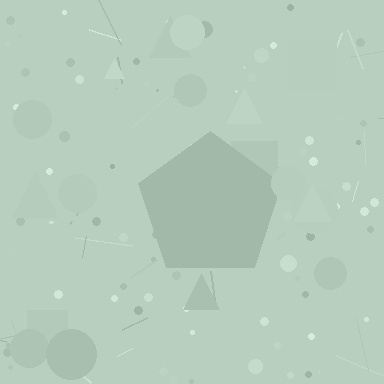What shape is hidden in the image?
A pentagon is hidden in the image.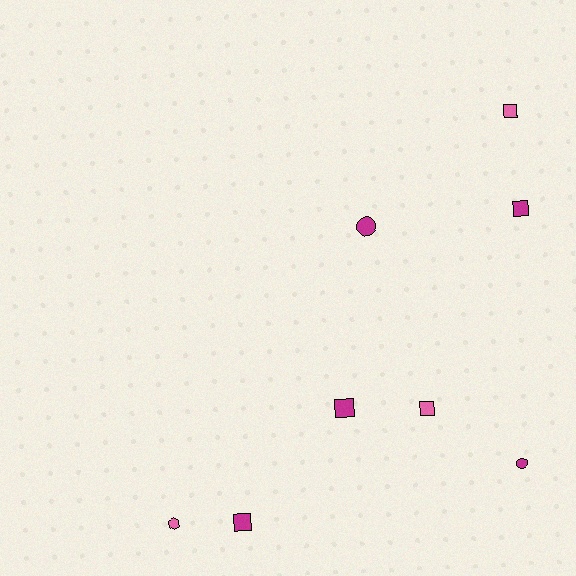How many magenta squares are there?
There are 3 magenta squares.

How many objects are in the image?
There are 8 objects.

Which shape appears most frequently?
Square, with 5 objects.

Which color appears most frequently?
Magenta, with 5 objects.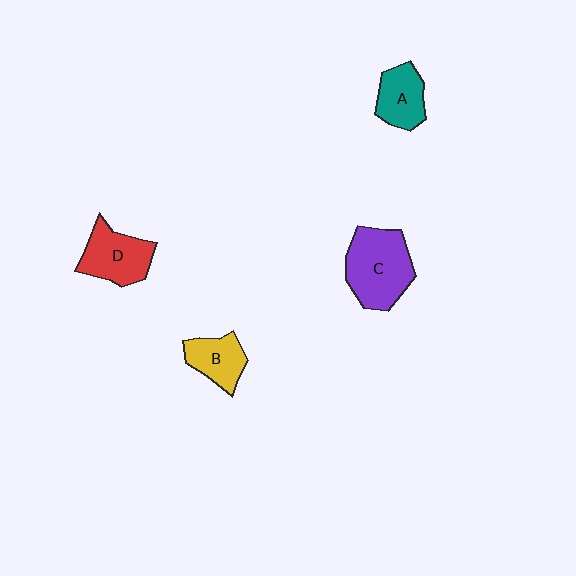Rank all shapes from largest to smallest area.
From largest to smallest: C (purple), D (red), A (teal), B (yellow).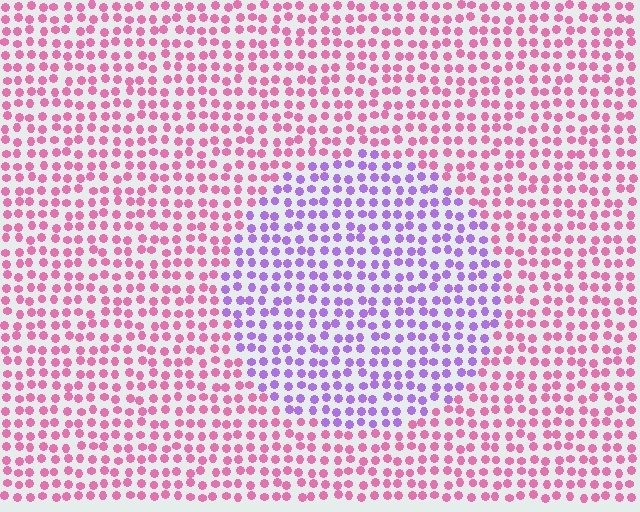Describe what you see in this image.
The image is filled with small pink elements in a uniform arrangement. A circle-shaped region is visible where the elements are tinted to a slightly different hue, forming a subtle color boundary.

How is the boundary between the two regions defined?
The boundary is defined purely by a slight shift in hue (about 58 degrees). Spacing, size, and orientation are identical on both sides.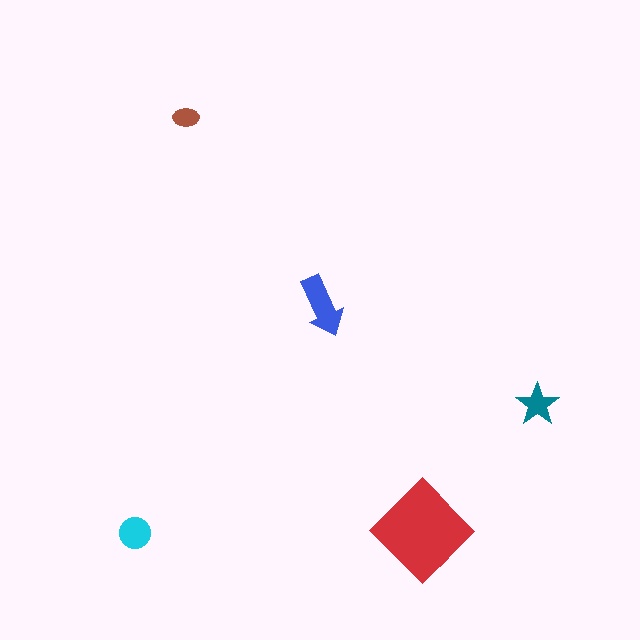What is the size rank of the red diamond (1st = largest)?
1st.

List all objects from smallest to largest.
The brown ellipse, the teal star, the cyan circle, the blue arrow, the red diamond.